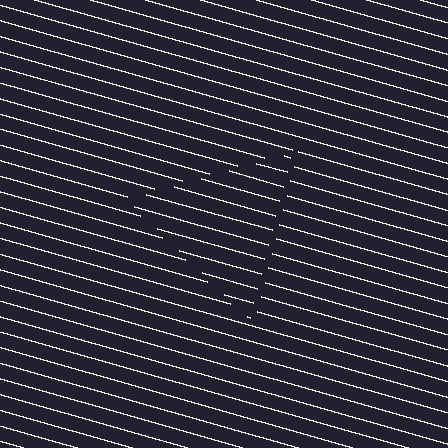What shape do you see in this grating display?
An illusory triangle. The interior of the shape contains the same grating, shifted by half a period — the contour is defined by the phase discontinuity where line-ends from the inner and outer gratings abut.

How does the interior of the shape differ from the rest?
The interior of the shape contains the same grating, shifted by half a period — the contour is defined by the phase discontinuity where line-ends from the inner and outer gratings abut.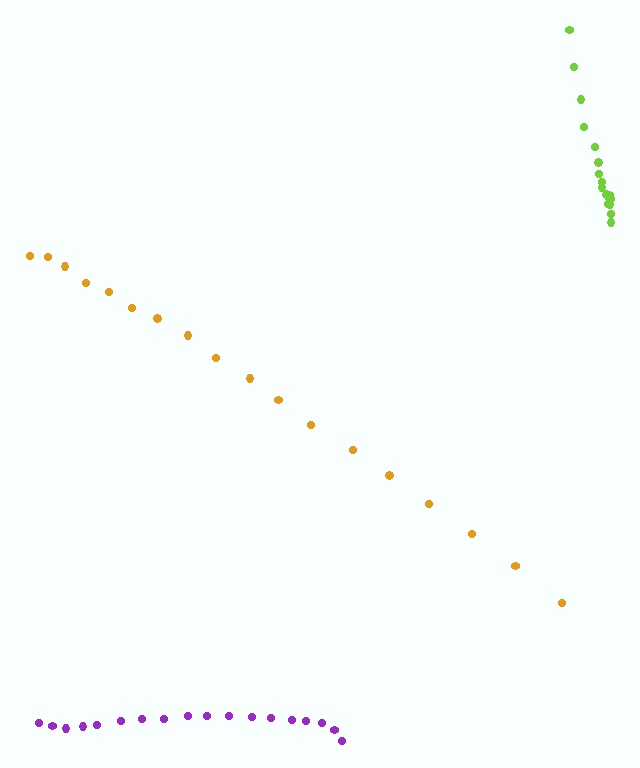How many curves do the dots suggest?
There are 3 distinct paths.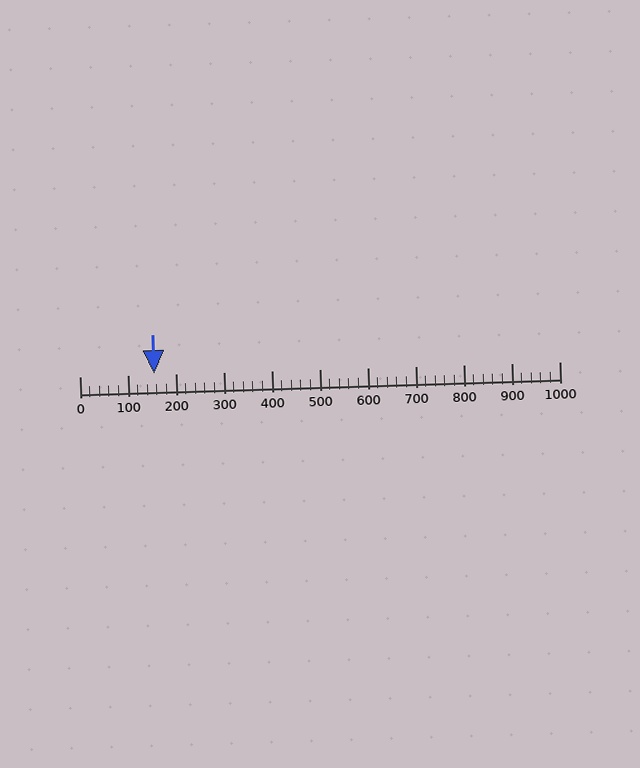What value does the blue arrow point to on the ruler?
The blue arrow points to approximately 156.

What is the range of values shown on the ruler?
The ruler shows values from 0 to 1000.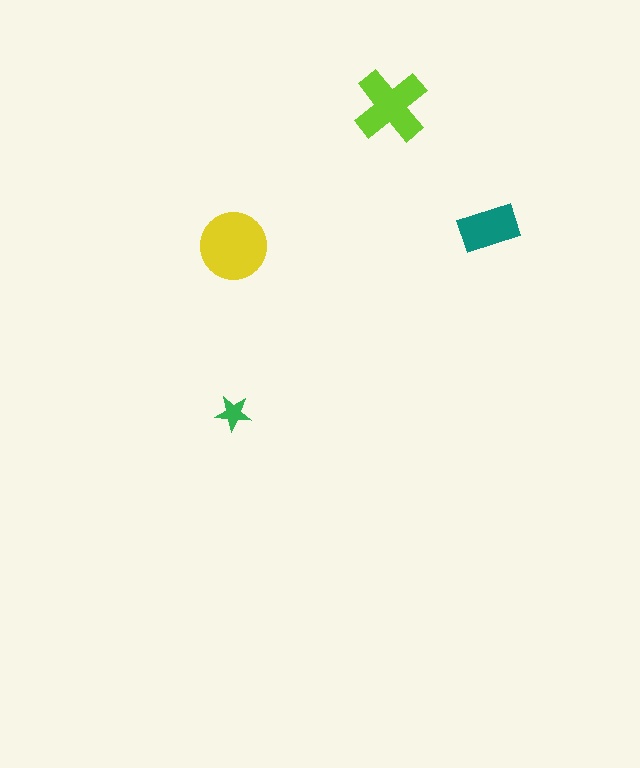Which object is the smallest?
The green star.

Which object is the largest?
The yellow circle.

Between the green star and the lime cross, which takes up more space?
The lime cross.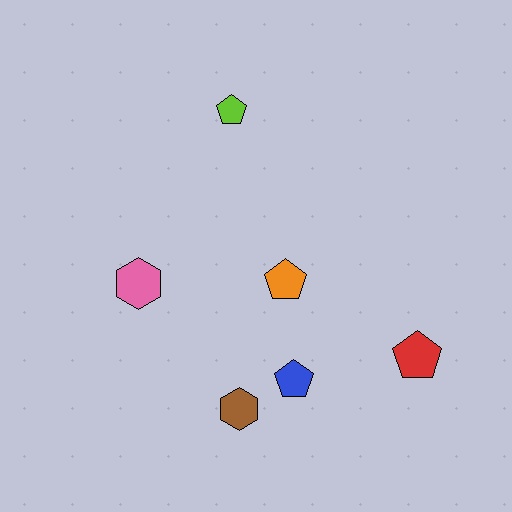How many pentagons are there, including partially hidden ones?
There are 4 pentagons.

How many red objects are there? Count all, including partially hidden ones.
There is 1 red object.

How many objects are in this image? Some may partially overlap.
There are 6 objects.